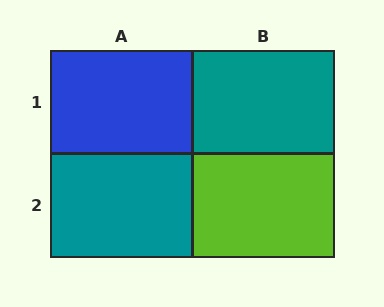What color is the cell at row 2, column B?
Lime.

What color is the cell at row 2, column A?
Teal.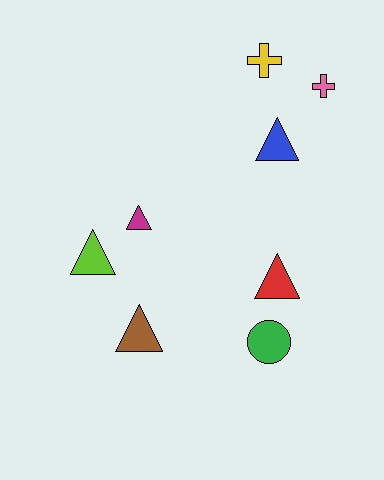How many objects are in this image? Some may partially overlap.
There are 8 objects.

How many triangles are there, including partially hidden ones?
There are 5 triangles.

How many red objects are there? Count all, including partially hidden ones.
There is 1 red object.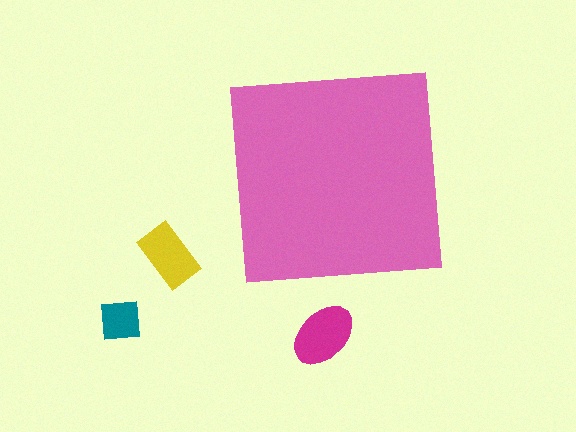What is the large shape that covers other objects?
A pink square.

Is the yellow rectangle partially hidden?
No, the yellow rectangle is fully visible.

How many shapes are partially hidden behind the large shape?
0 shapes are partially hidden.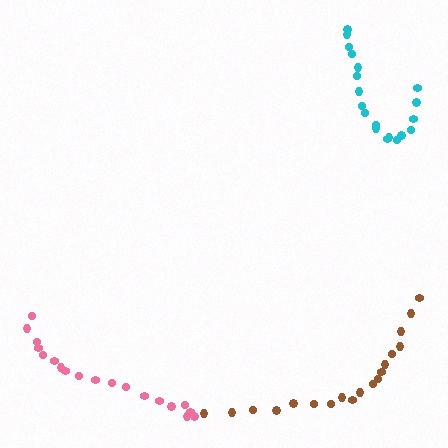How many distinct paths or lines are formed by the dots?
There are 3 distinct paths.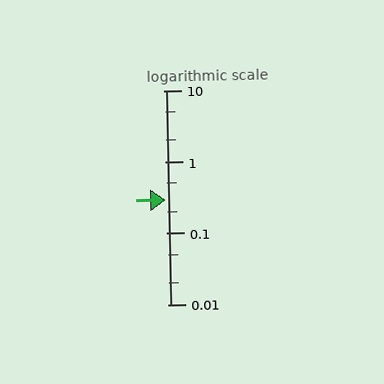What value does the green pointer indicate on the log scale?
The pointer indicates approximately 0.29.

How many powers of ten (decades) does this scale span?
The scale spans 3 decades, from 0.01 to 10.